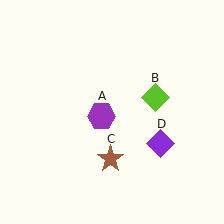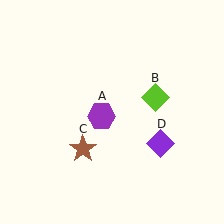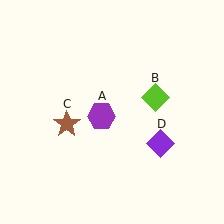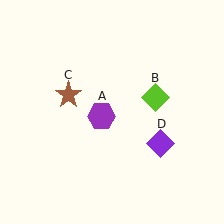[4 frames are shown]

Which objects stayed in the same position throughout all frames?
Purple hexagon (object A) and lime diamond (object B) and purple diamond (object D) remained stationary.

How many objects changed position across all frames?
1 object changed position: brown star (object C).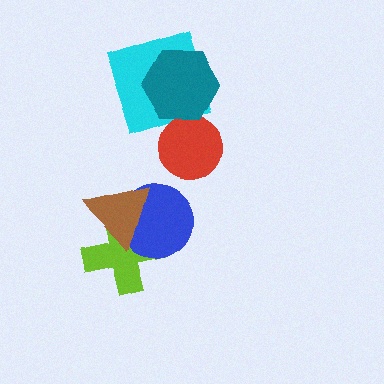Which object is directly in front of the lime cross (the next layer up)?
The blue circle is directly in front of the lime cross.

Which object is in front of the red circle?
The teal hexagon is in front of the red circle.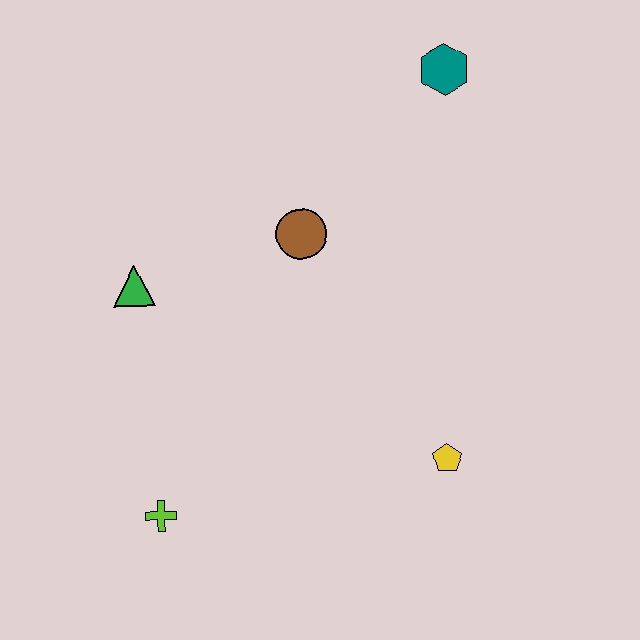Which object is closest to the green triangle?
The brown circle is closest to the green triangle.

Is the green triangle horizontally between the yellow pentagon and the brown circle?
No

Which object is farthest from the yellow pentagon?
The teal hexagon is farthest from the yellow pentagon.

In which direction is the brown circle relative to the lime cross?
The brown circle is above the lime cross.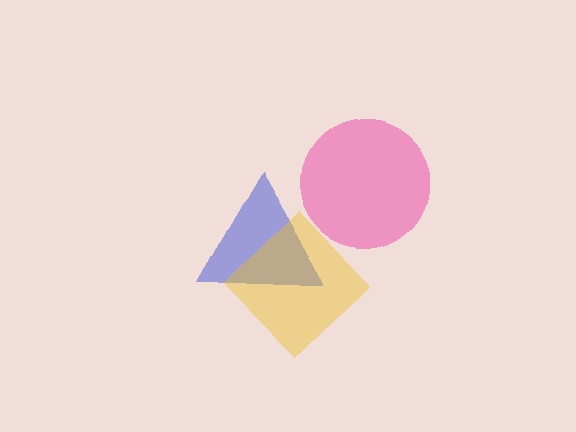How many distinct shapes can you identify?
There are 3 distinct shapes: a blue triangle, a yellow diamond, a pink circle.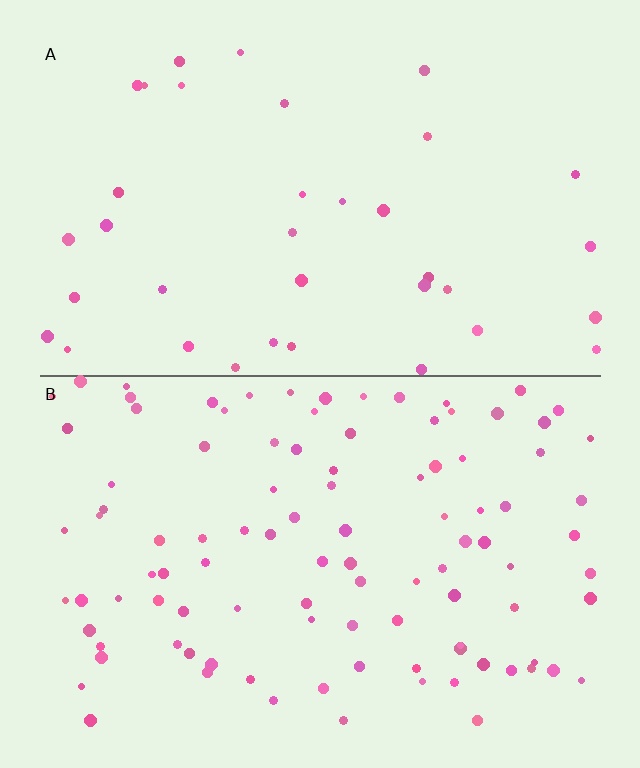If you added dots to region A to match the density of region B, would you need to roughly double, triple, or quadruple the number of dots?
Approximately triple.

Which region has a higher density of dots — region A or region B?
B (the bottom).